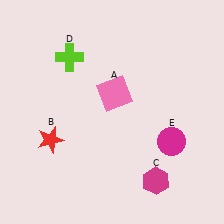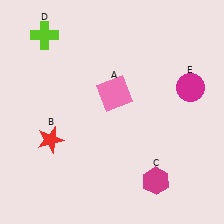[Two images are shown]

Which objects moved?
The objects that moved are: the lime cross (D), the magenta circle (E).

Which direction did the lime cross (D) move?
The lime cross (D) moved left.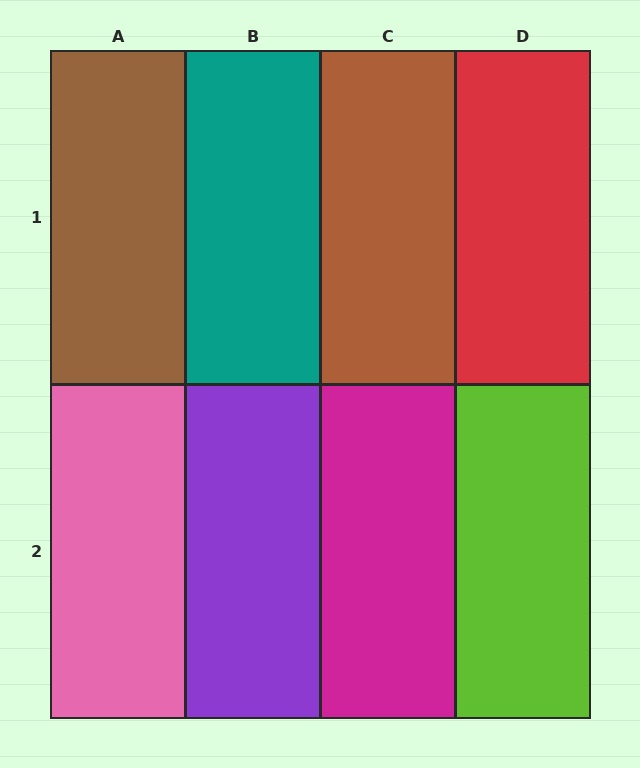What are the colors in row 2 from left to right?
Pink, purple, magenta, lime.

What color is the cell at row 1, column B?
Teal.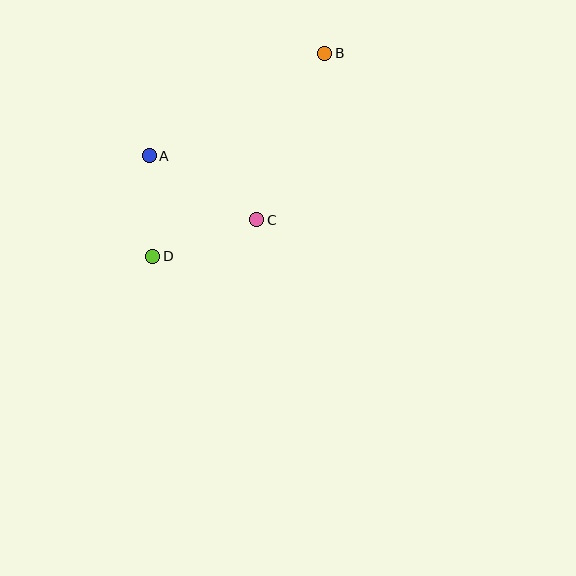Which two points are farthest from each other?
Points B and D are farthest from each other.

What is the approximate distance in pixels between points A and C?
The distance between A and C is approximately 125 pixels.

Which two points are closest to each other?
Points A and D are closest to each other.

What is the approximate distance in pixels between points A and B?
The distance between A and B is approximately 203 pixels.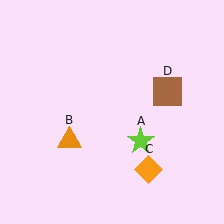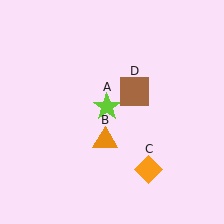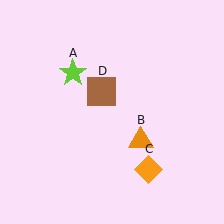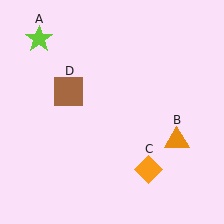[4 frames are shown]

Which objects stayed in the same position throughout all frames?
Orange diamond (object C) remained stationary.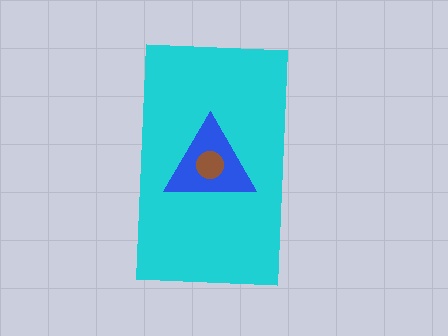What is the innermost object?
The brown circle.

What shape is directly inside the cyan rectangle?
The blue triangle.